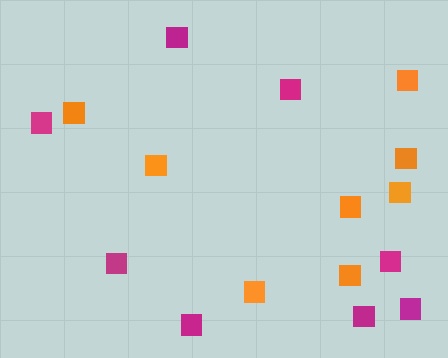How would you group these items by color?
There are 2 groups: one group of magenta squares (8) and one group of orange squares (8).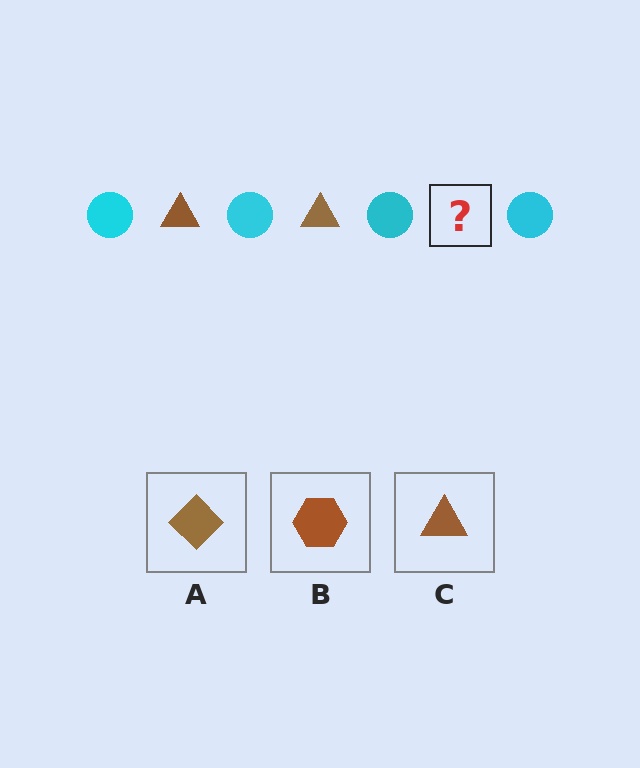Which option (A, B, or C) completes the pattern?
C.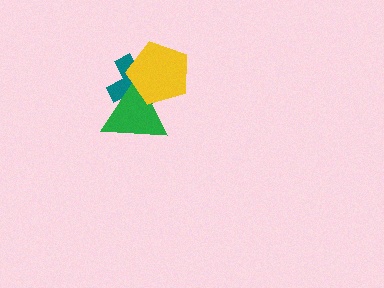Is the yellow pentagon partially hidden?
No, no other shape covers it.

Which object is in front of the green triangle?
The yellow pentagon is in front of the green triangle.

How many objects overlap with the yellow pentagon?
2 objects overlap with the yellow pentagon.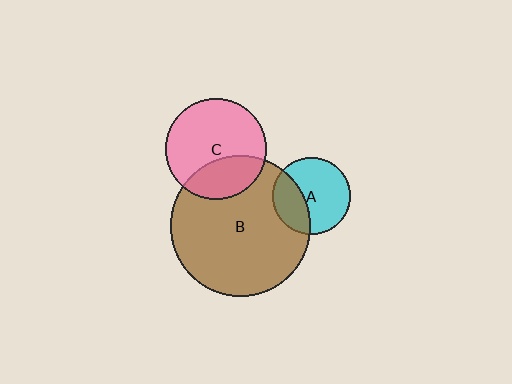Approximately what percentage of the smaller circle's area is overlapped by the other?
Approximately 30%.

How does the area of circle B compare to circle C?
Approximately 1.9 times.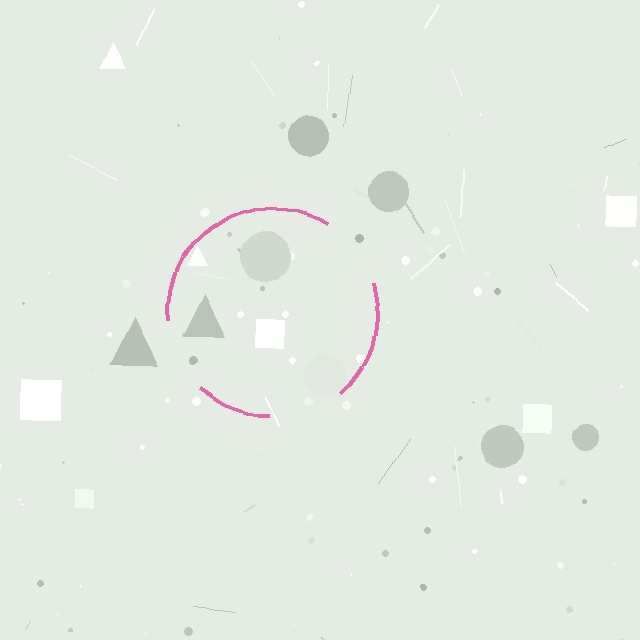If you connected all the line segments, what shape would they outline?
They would outline a circle.